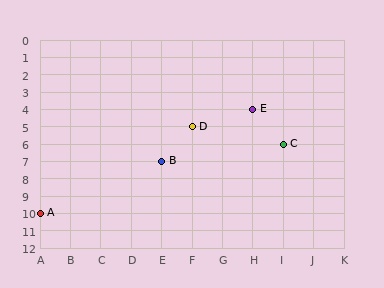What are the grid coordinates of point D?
Point D is at grid coordinates (F, 5).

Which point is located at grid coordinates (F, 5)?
Point D is at (F, 5).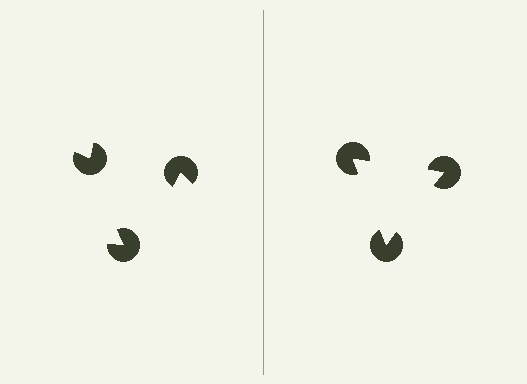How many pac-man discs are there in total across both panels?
6 — 3 on each side.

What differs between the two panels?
The pac-man discs are positioned identically on both sides; only the wedge orientations differ. On the right they align to a triangle; on the left they are misaligned.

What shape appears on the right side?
An illusory triangle.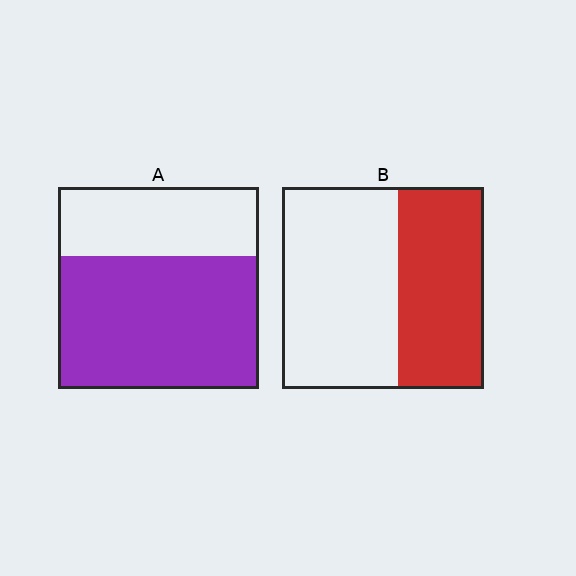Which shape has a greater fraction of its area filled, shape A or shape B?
Shape A.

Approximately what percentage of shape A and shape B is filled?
A is approximately 65% and B is approximately 45%.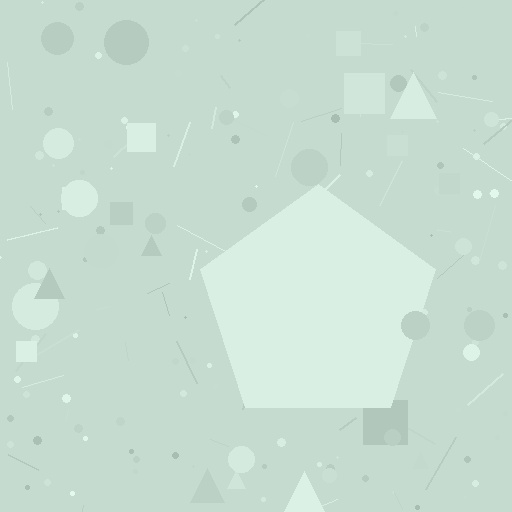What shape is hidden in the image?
A pentagon is hidden in the image.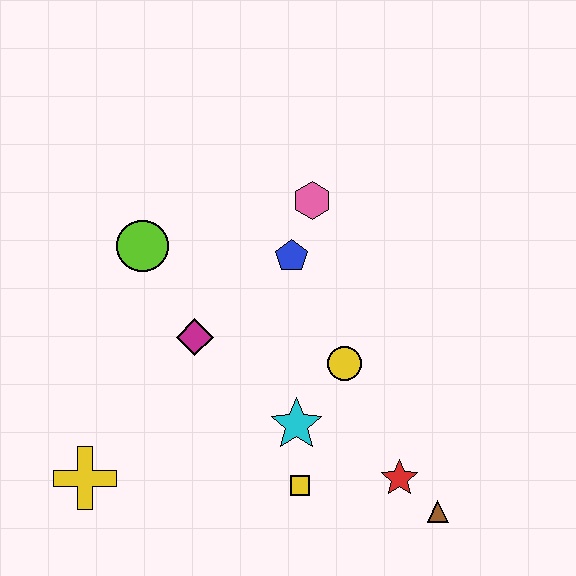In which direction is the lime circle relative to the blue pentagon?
The lime circle is to the left of the blue pentagon.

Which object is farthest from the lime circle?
The brown triangle is farthest from the lime circle.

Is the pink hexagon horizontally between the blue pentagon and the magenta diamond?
No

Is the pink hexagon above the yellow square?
Yes